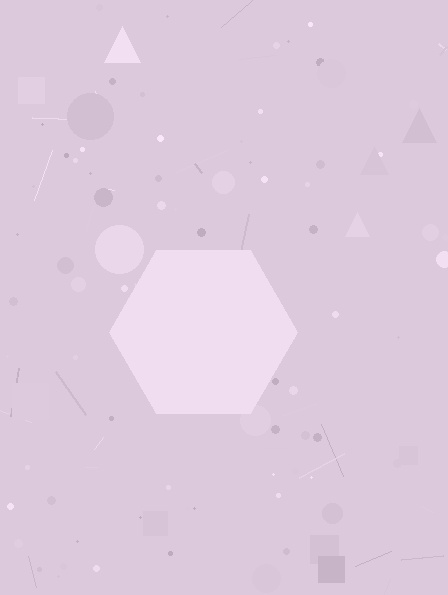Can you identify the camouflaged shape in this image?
The camouflaged shape is a hexagon.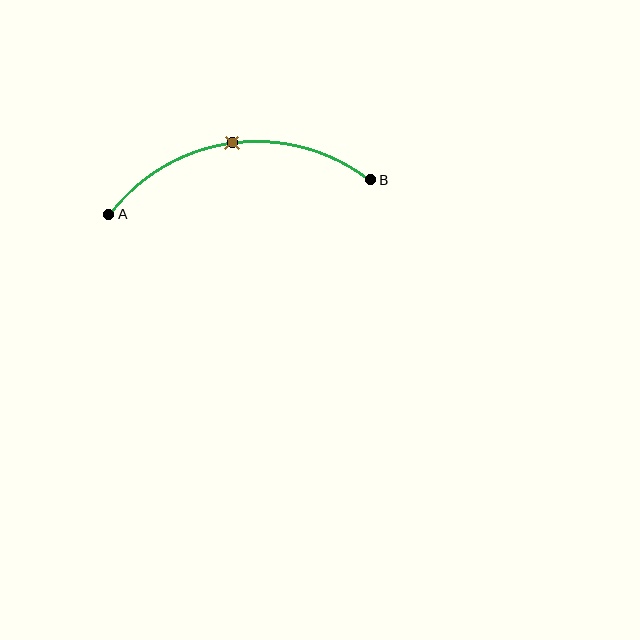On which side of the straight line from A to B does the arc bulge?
The arc bulges above the straight line connecting A and B.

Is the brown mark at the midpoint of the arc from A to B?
Yes. The brown mark lies on the arc at equal arc-length from both A and B — it is the arc midpoint.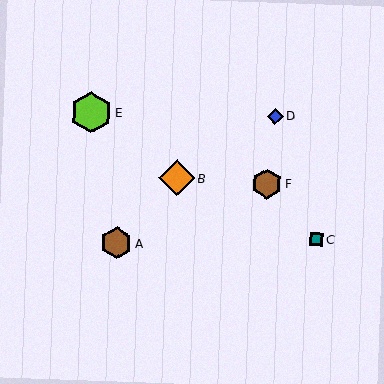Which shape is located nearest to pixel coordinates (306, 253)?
The teal square (labeled C) at (317, 239) is nearest to that location.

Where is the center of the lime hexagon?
The center of the lime hexagon is at (91, 112).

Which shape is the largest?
The lime hexagon (labeled E) is the largest.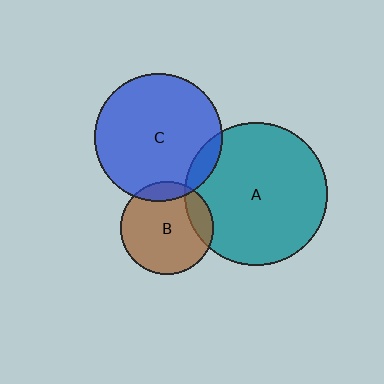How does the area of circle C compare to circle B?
Approximately 1.9 times.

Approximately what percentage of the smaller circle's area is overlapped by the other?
Approximately 10%.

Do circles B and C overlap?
Yes.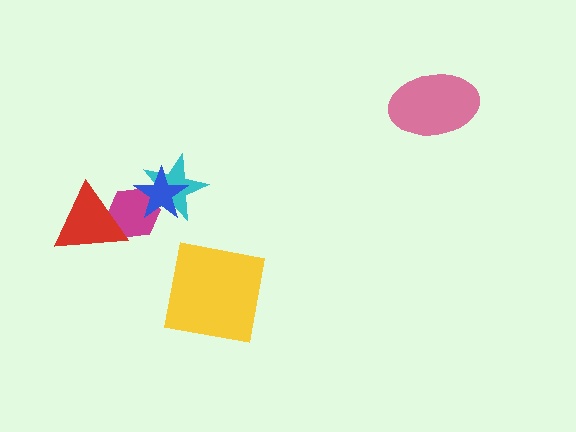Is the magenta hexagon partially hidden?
Yes, it is partially covered by another shape.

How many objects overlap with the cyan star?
2 objects overlap with the cyan star.